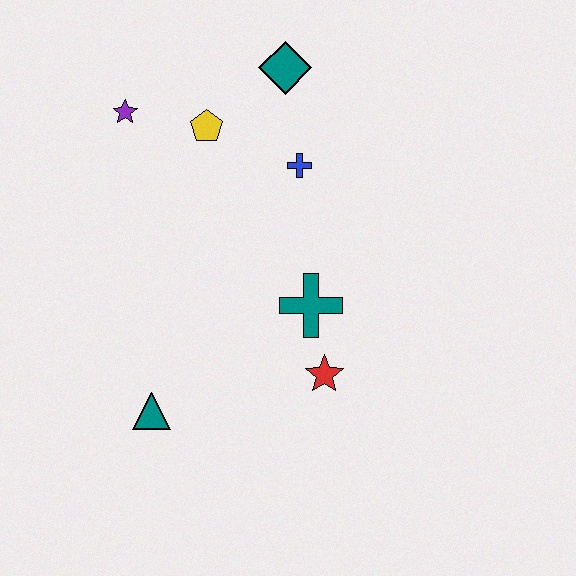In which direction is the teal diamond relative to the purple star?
The teal diamond is to the right of the purple star.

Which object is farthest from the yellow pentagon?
The teal triangle is farthest from the yellow pentagon.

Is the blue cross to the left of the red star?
Yes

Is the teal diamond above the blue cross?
Yes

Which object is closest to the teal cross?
The red star is closest to the teal cross.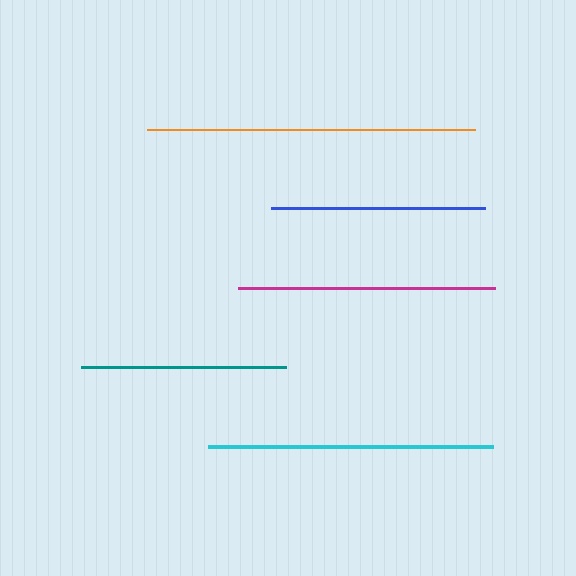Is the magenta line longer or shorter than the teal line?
The magenta line is longer than the teal line.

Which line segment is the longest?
The orange line is the longest at approximately 328 pixels.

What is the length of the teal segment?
The teal segment is approximately 205 pixels long.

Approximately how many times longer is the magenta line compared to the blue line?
The magenta line is approximately 1.2 times the length of the blue line.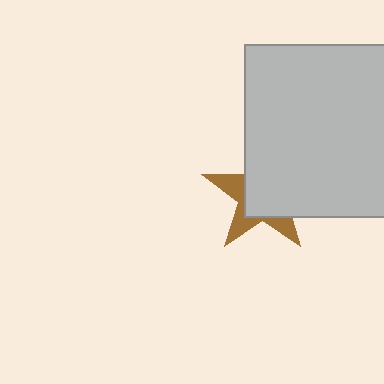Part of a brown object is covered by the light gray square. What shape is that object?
It is a star.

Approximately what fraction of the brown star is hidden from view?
Roughly 64% of the brown star is hidden behind the light gray square.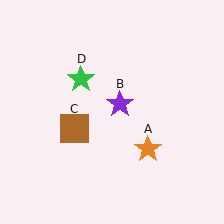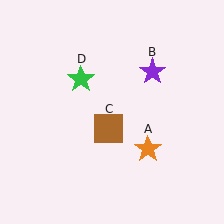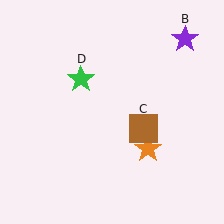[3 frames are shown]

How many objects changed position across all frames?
2 objects changed position: purple star (object B), brown square (object C).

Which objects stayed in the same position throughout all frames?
Orange star (object A) and green star (object D) remained stationary.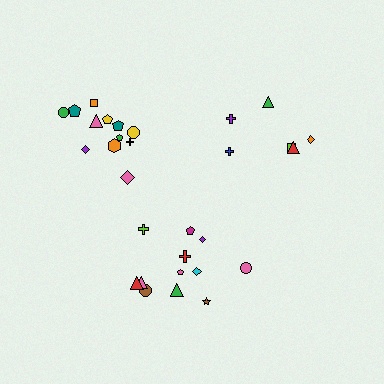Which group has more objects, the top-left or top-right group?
The top-left group.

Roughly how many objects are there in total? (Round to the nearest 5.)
Roughly 30 objects in total.